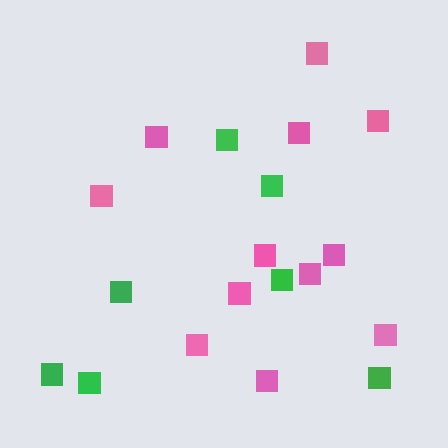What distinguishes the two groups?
There are 2 groups: one group of pink squares (12) and one group of green squares (7).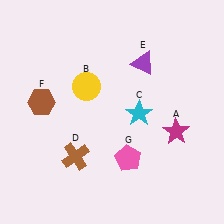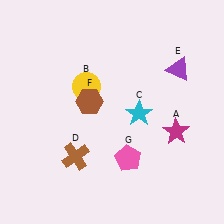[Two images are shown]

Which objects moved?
The objects that moved are: the purple triangle (E), the brown hexagon (F).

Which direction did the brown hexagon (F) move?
The brown hexagon (F) moved right.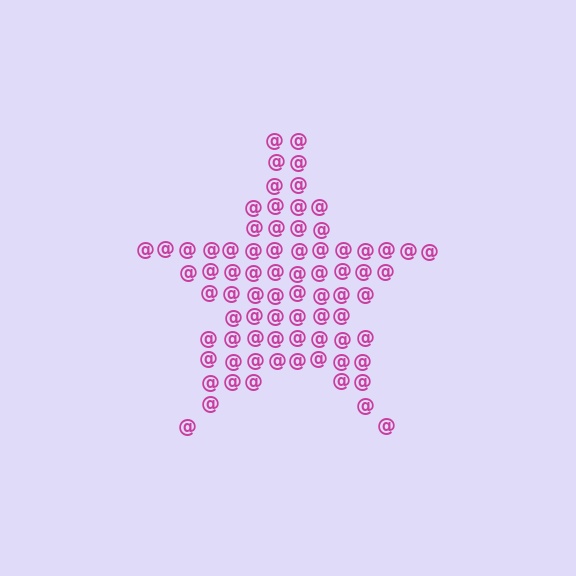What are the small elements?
The small elements are at signs.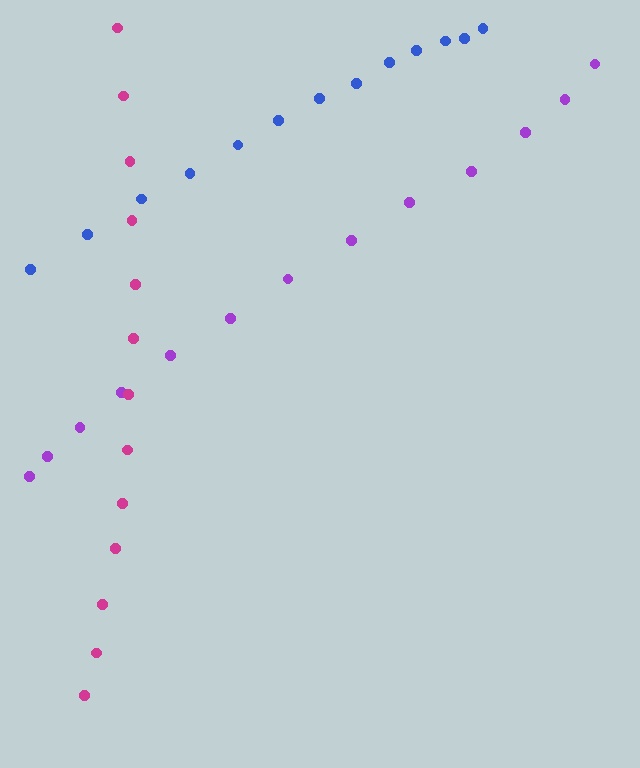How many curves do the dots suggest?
There are 3 distinct paths.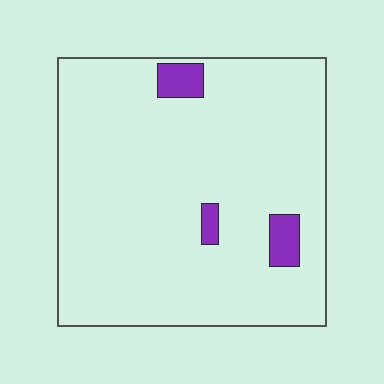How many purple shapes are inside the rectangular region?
3.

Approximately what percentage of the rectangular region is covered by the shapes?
Approximately 5%.